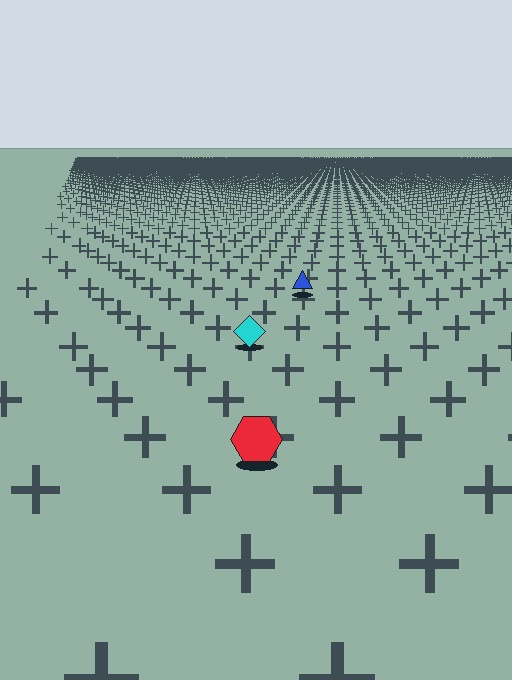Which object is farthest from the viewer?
The blue triangle is farthest from the viewer. It appears smaller and the ground texture around it is denser.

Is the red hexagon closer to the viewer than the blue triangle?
Yes. The red hexagon is closer — you can tell from the texture gradient: the ground texture is coarser near it.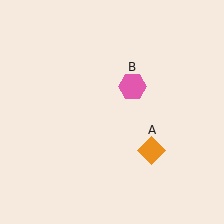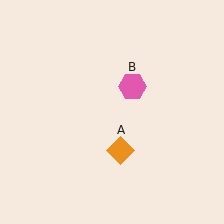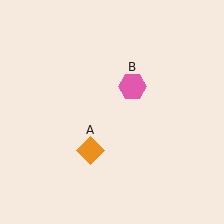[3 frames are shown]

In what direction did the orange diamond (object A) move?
The orange diamond (object A) moved left.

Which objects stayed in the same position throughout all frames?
Pink hexagon (object B) remained stationary.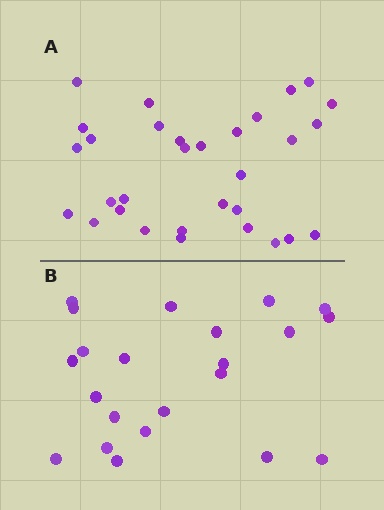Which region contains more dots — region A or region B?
Region A (the top region) has more dots.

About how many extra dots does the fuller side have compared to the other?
Region A has roughly 8 or so more dots than region B.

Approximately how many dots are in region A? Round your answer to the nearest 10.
About 30 dots. (The exact count is 31, which rounds to 30.)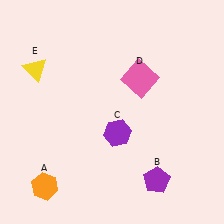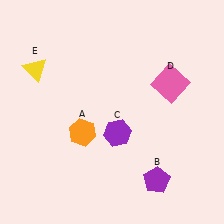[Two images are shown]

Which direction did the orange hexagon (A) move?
The orange hexagon (A) moved up.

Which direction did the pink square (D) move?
The pink square (D) moved right.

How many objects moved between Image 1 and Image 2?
2 objects moved between the two images.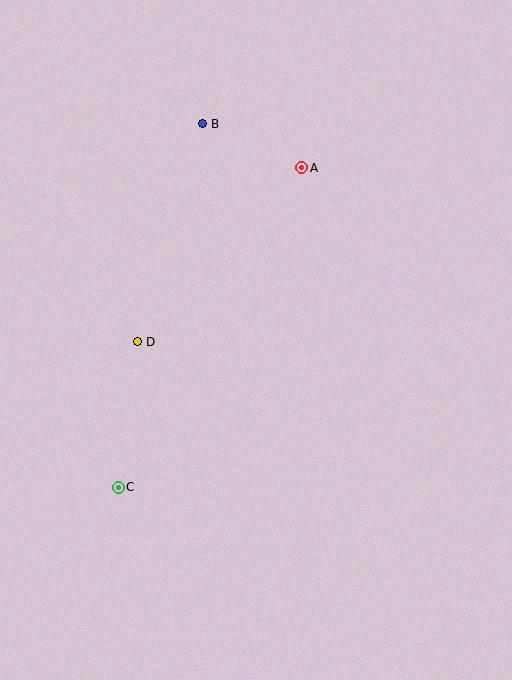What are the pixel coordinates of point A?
Point A is at (302, 168).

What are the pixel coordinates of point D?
Point D is at (138, 342).